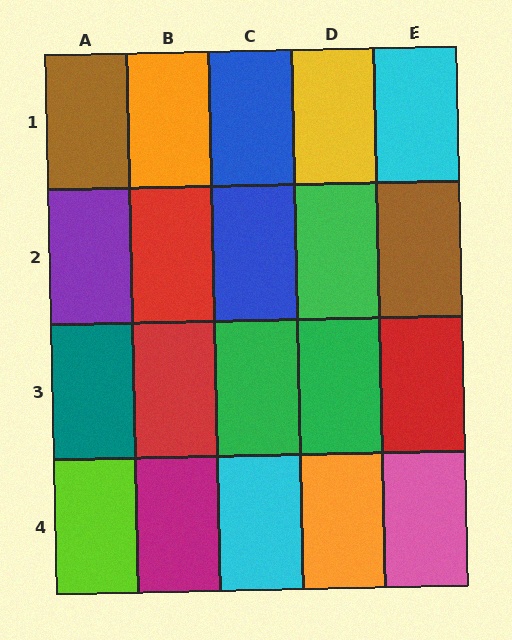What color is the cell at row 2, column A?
Purple.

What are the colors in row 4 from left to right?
Lime, magenta, cyan, orange, pink.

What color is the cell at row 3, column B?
Red.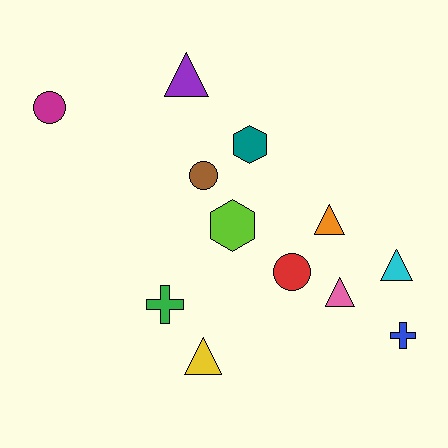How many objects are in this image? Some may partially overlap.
There are 12 objects.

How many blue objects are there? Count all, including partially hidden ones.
There is 1 blue object.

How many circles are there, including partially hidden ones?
There are 3 circles.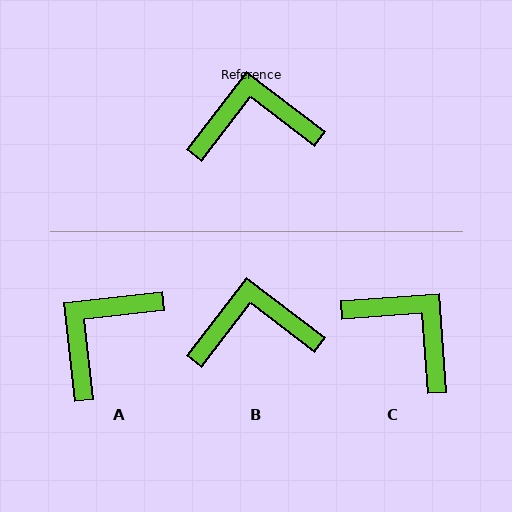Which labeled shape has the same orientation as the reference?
B.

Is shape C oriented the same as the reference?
No, it is off by about 48 degrees.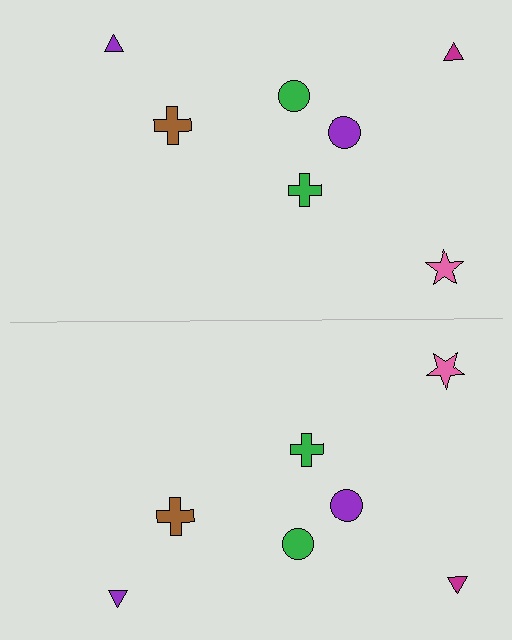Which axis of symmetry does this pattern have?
The pattern has a horizontal axis of symmetry running through the center of the image.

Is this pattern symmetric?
Yes, this pattern has bilateral (reflection) symmetry.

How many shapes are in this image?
There are 14 shapes in this image.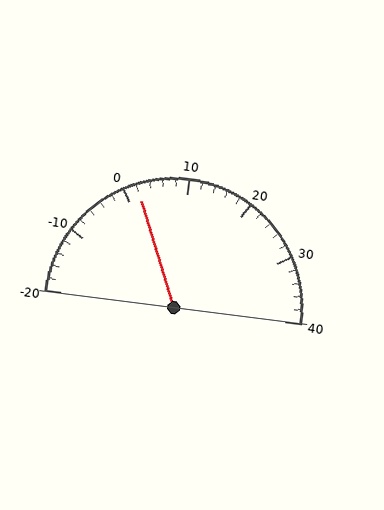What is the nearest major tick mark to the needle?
The nearest major tick mark is 0.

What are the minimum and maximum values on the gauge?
The gauge ranges from -20 to 40.